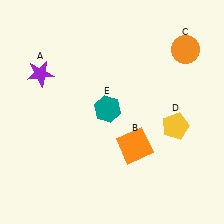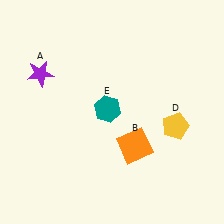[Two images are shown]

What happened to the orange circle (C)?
The orange circle (C) was removed in Image 2. It was in the top-right area of Image 1.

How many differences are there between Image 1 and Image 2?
There is 1 difference between the two images.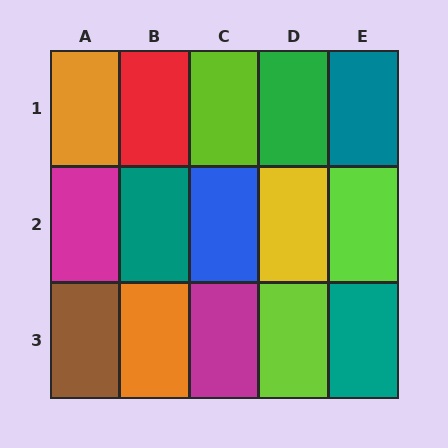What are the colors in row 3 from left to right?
Brown, orange, magenta, lime, teal.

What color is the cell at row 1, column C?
Lime.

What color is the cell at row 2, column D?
Yellow.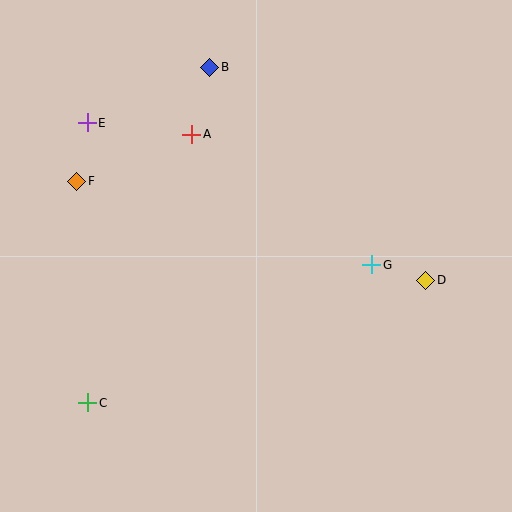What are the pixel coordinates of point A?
Point A is at (192, 134).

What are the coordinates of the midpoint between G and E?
The midpoint between G and E is at (229, 194).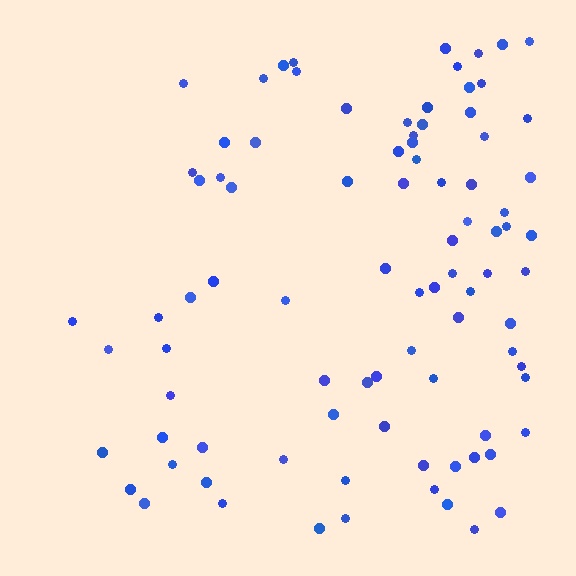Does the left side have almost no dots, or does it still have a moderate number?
Still a moderate number, just noticeably fewer than the right.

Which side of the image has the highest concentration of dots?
The right.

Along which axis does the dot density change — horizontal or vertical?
Horizontal.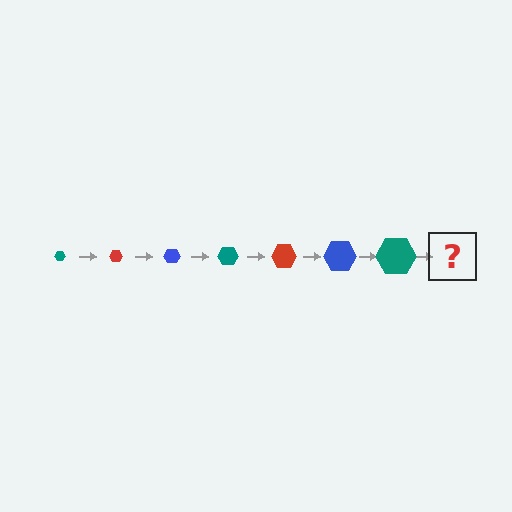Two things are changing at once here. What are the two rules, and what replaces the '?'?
The two rules are that the hexagon grows larger each step and the color cycles through teal, red, and blue. The '?' should be a red hexagon, larger than the previous one.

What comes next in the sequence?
The next element should be a red hexagon, larger than the previous one.